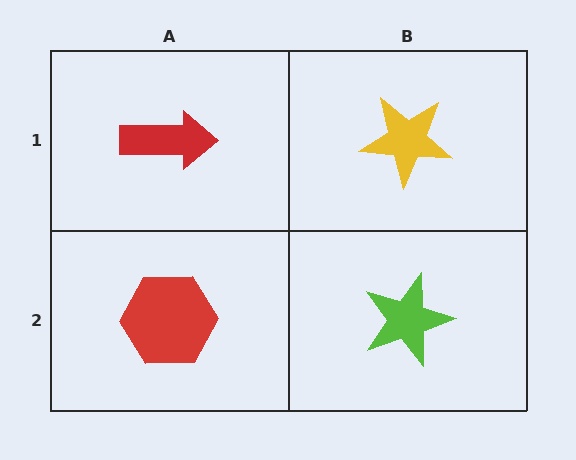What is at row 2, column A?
A red hexagon.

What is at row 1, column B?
A yellow star.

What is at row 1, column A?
A red arrow.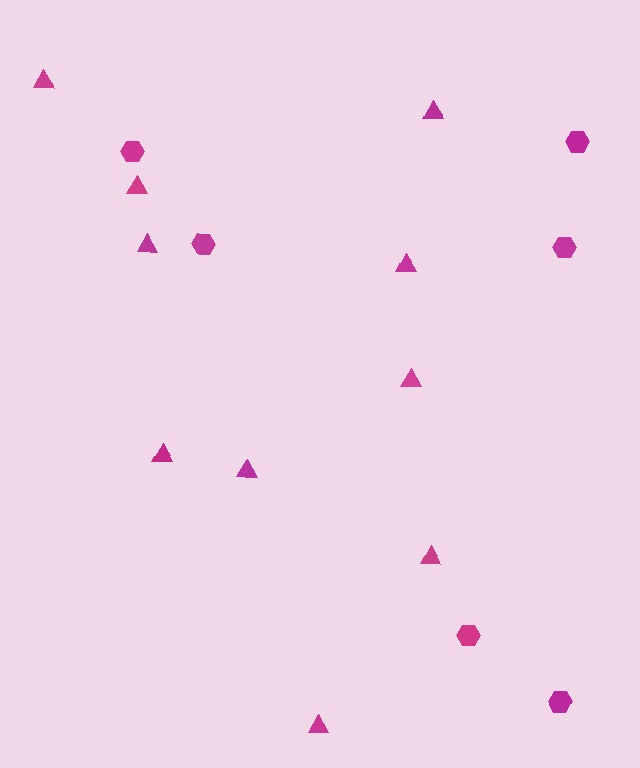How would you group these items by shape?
There are 2 groups: one group of hexagons (6) and one group of triangles (10).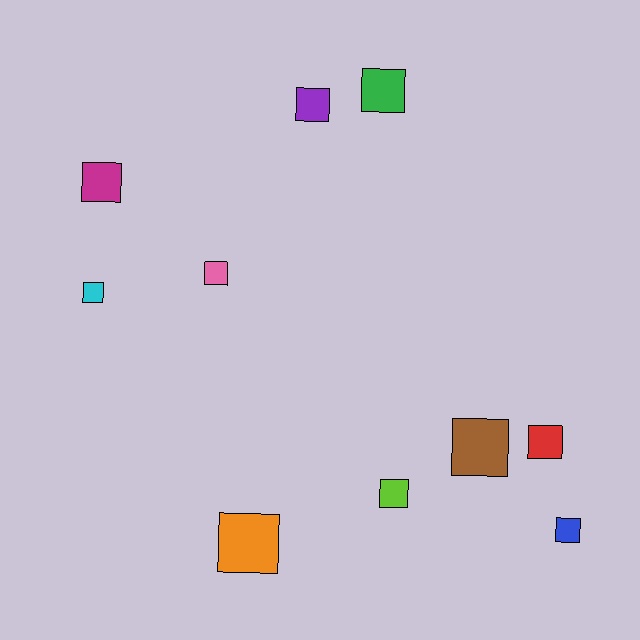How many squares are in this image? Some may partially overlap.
There are 10 squares.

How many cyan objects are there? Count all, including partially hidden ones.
There is 1 cyan object.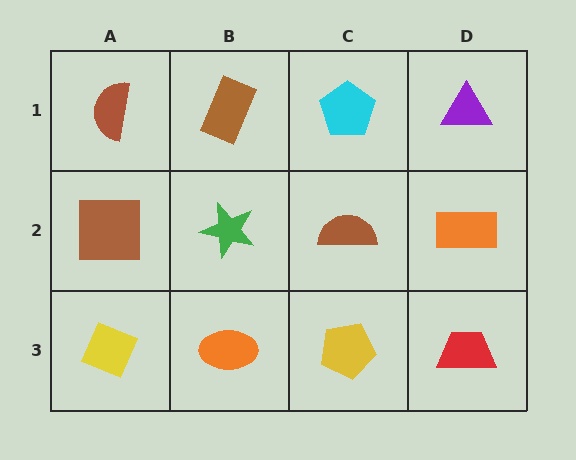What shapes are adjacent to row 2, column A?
A brown semicircle (row 1, column A), a yellow diamond (row 3, column A), a green star (row 2, column B).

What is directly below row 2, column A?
A yellow diamond.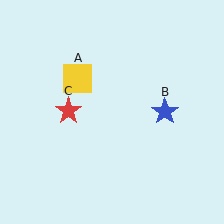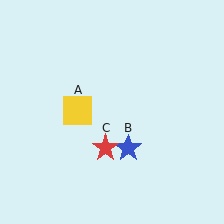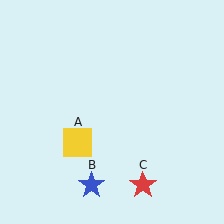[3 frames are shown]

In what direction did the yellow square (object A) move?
The yellow square (object A) moved down.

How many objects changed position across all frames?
3 objects changed position: yellow square (object A), blue star (object B), red star (object C).